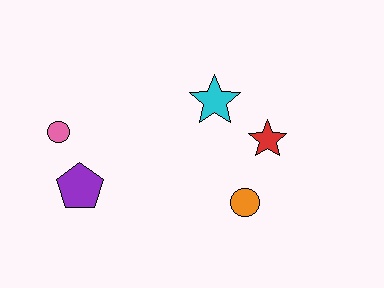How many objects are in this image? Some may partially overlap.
There are 5 objects.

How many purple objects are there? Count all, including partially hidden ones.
There is 1 purple object.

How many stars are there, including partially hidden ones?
There are 2 stars.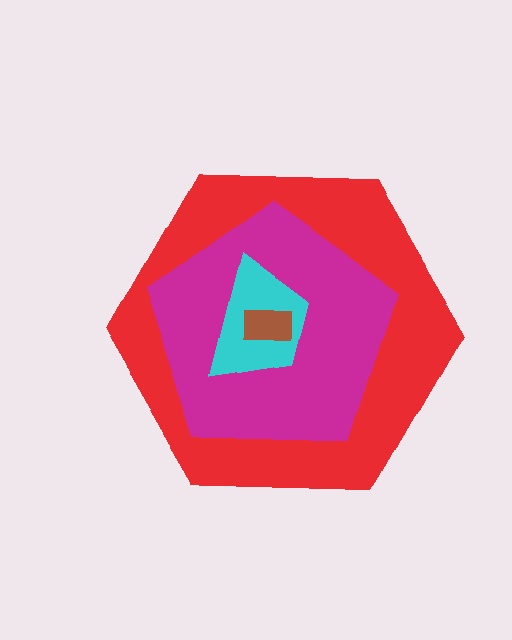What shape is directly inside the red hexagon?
The magenta pentagon.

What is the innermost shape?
The brown rectangle.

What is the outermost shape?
The red hexagon.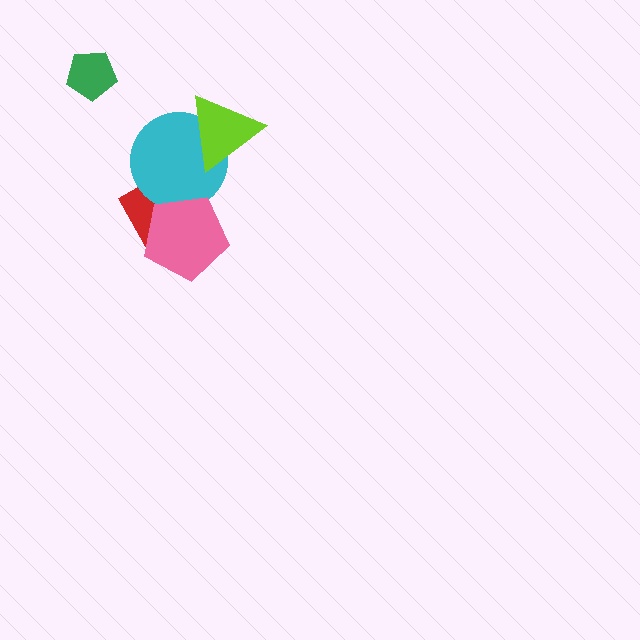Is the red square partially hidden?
Yes, it is partially covered by another shape.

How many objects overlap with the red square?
2 objects overlap with the red square.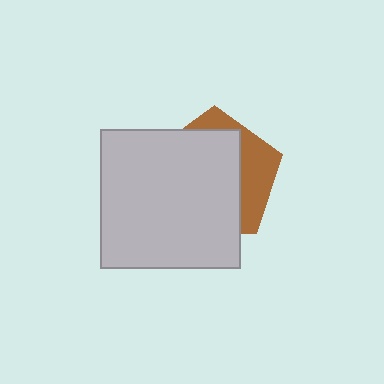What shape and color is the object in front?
The object in front is a light gray square.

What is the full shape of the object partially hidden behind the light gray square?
The partially hidden object is a brown pentagon.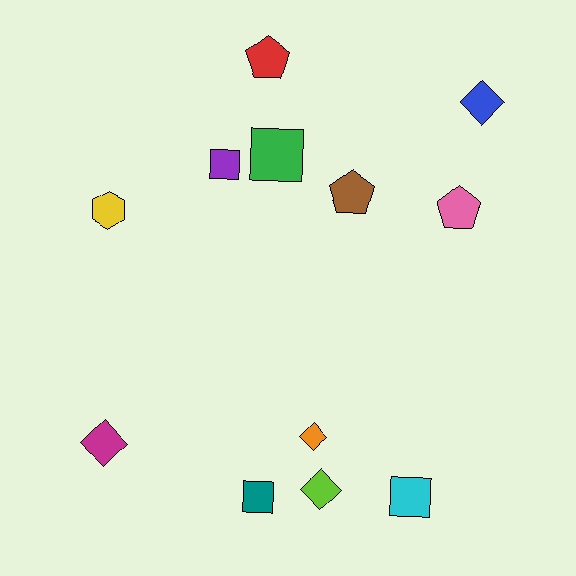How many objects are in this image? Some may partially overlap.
There are 12 objects.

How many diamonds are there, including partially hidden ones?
There are 4 diamonds.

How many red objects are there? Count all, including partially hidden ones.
There is 1 red object.